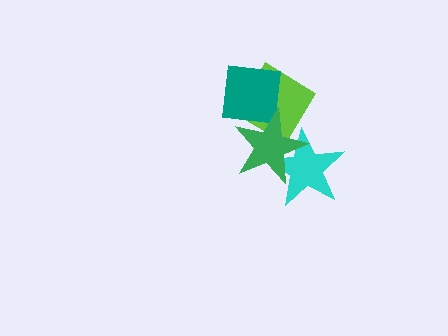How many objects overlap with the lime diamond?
2 objects overlap with the lime diamond.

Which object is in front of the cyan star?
The green star is in front of the cyan star.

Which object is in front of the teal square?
The green star is in front of the teal square.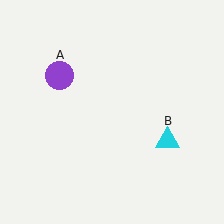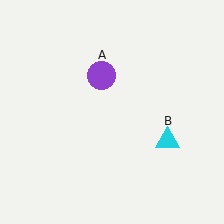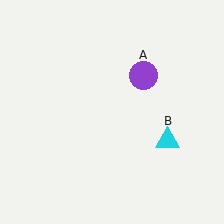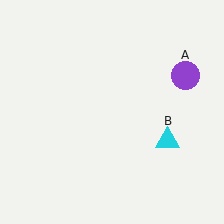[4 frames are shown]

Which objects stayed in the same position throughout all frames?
Cyan triangle (object B) remained stationary.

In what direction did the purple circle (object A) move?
The purple circle (object A) moved right.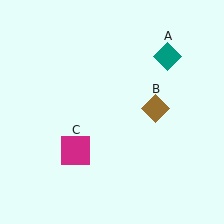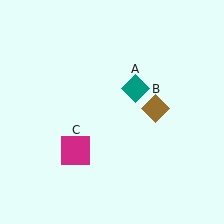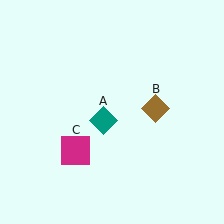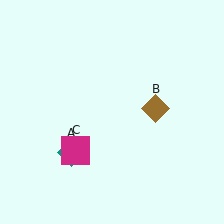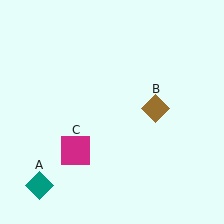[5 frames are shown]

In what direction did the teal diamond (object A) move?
The teal diamond (object A) moved down and to the left.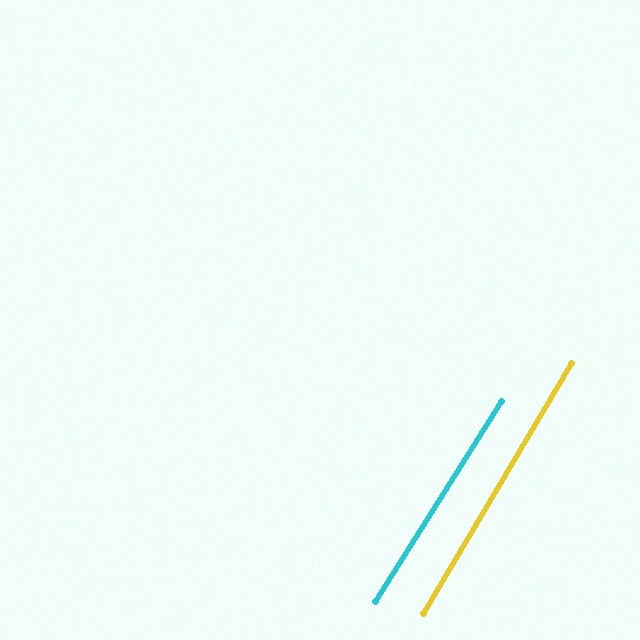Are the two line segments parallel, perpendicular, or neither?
Parallel — their directions differ by only 1.5°.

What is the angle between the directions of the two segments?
Approximately 2 degrees.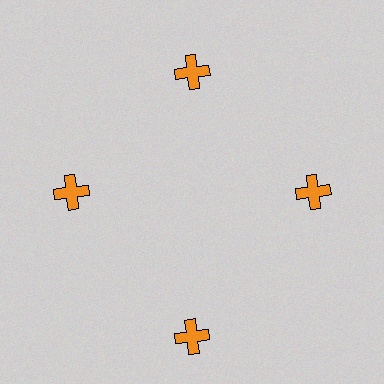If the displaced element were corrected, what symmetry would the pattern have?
It would have 4-fold rotational symmetry — the pattern would map onto itself every 90 degrees.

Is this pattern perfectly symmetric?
No. The 4 orange crosses are arranged in a ring, but one element near the 6 o'clock position is pushed outward from the center, breaking the 4-fold rotational symmetry.